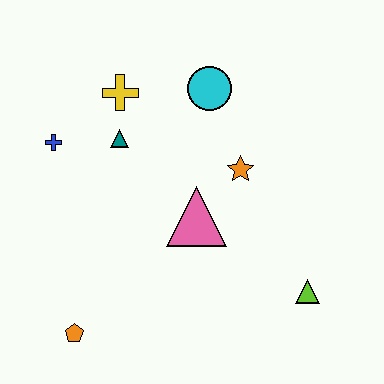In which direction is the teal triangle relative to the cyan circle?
The teal triangle is to the left of the cyan circle.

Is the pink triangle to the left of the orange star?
Yes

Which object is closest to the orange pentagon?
The pink triangle is closest to the orange pentagon.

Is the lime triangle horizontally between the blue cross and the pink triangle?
No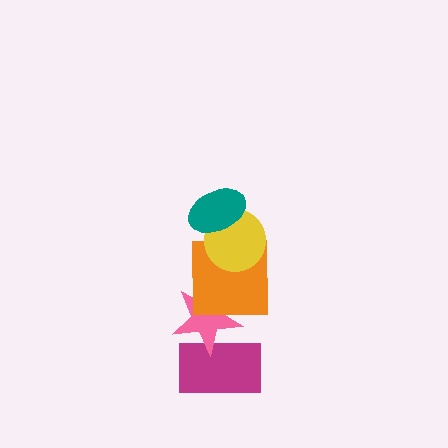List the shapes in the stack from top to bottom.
From top to bottom: the teal ellipse, the yellow circle, the orange square, the pink star, the magenta rectangle.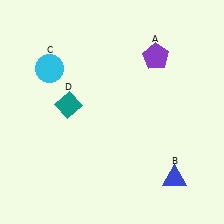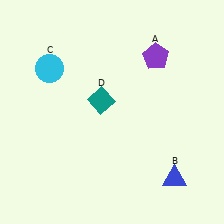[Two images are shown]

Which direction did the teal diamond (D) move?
The teal diamond (D) moved right.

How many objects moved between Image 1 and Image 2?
1 object moved between the two images.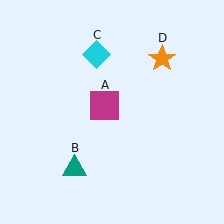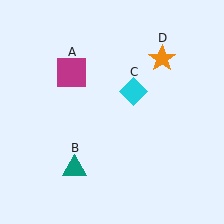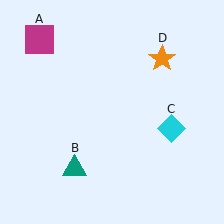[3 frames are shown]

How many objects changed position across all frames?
2 objects changed position: magenta square (object A), cyan diamond (object C).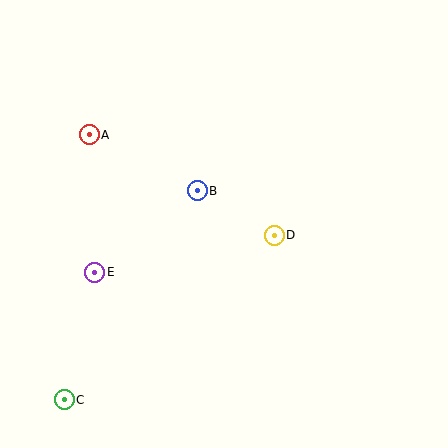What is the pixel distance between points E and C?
The distance between E and C is 131 pixels.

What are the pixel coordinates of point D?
Point D is at (274, 235).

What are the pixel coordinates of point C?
Point C is at (64, 400).